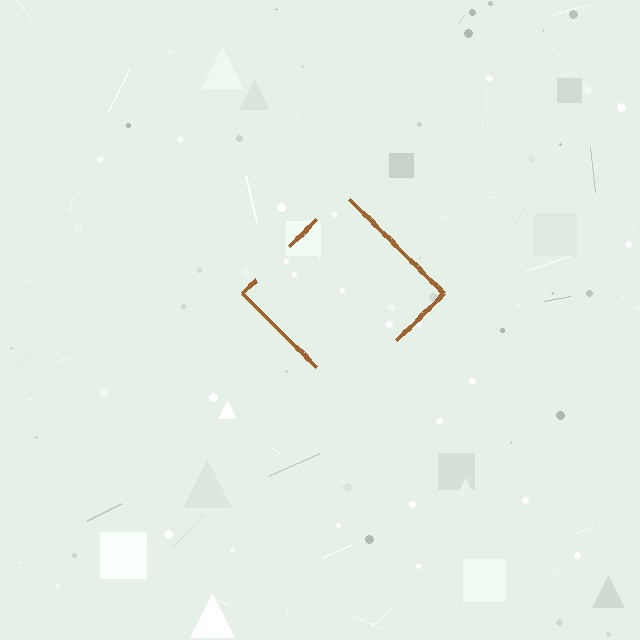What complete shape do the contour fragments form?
The contour fragments form a diamond.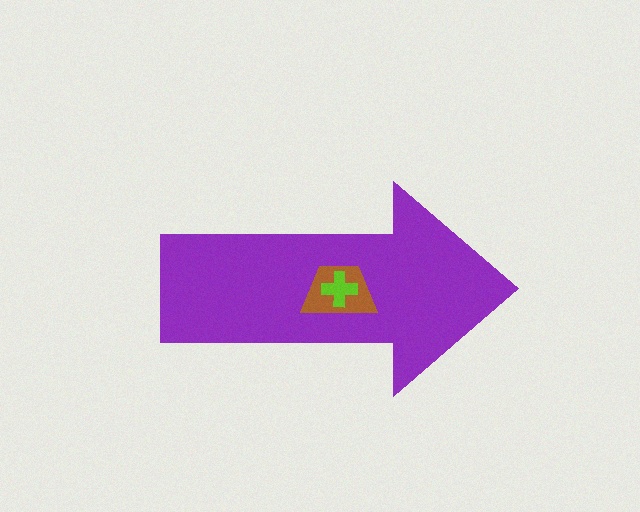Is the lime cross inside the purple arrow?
Yes.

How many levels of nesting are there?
3.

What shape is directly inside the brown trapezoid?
The lime cross.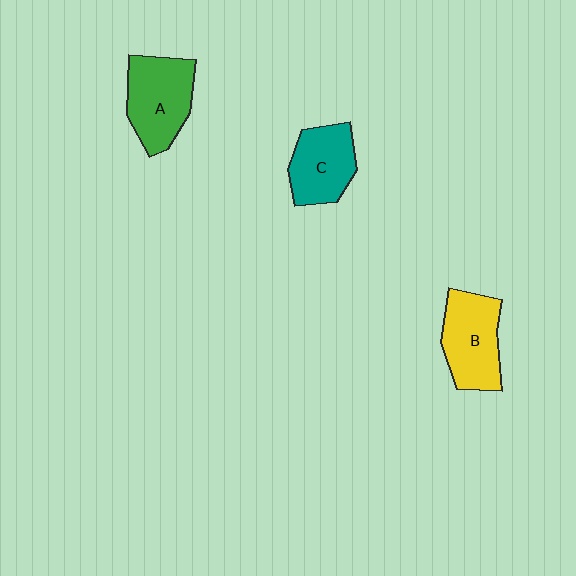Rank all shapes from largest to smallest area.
From largest to smallest: A (green), B (yellow), C (teal).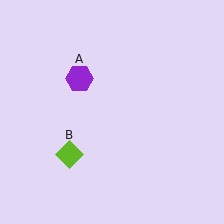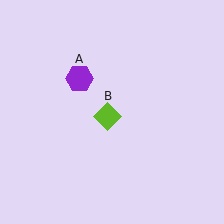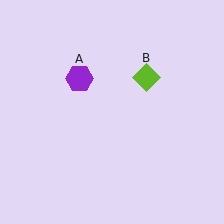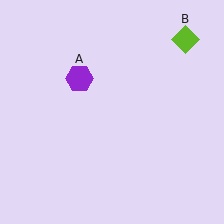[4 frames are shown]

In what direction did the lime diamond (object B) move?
The lime diamond (object B) moved up and to the right.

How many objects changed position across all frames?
1 object changed position: lime diamond (object B).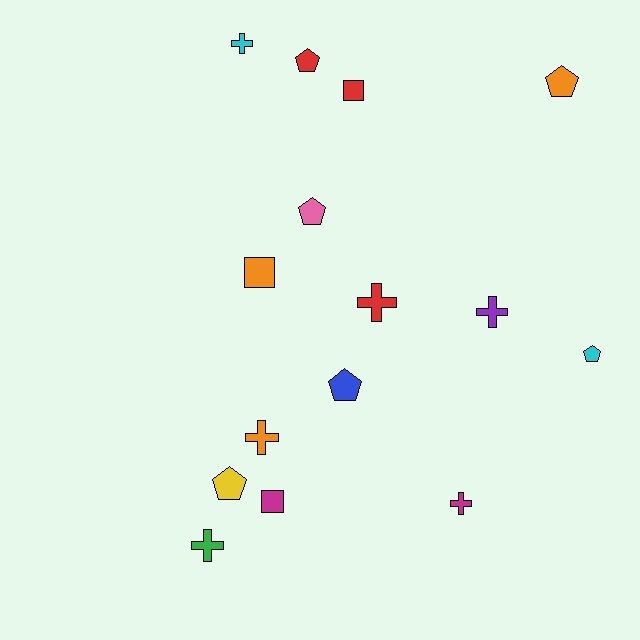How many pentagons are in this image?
There are 6 pentagons.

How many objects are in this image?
There are 15 objects.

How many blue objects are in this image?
There is 1 blue object.